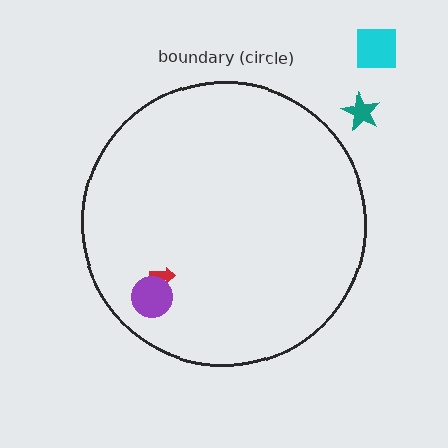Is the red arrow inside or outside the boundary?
Inside.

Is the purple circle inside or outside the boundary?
Inside.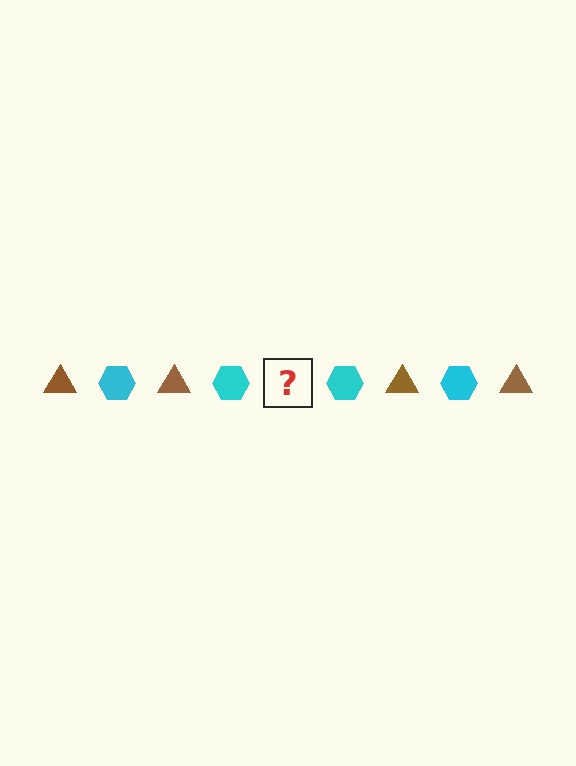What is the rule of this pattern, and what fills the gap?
The rule is that the pattern alternates between brown triangle and cyan hexagon. The gap should be filled with a brown triangle.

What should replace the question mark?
The question mark should be replaced with a brown triangle.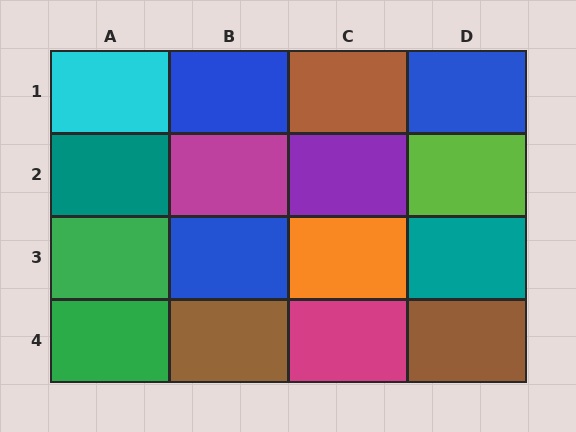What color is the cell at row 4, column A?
Green.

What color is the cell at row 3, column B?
Blue.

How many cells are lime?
1 cell is lime.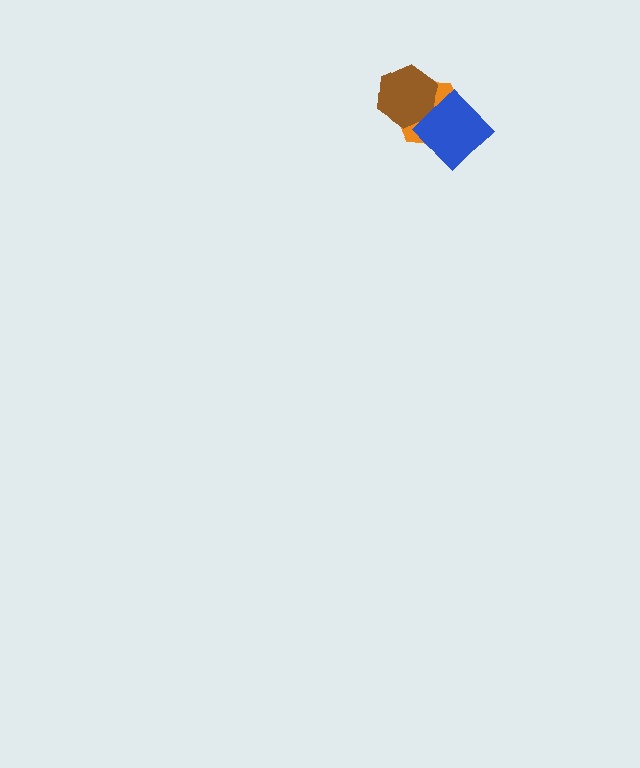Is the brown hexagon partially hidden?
Yes, it is partially covered by another shape.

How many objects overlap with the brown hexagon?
2 objects overlap with the brown hexagon.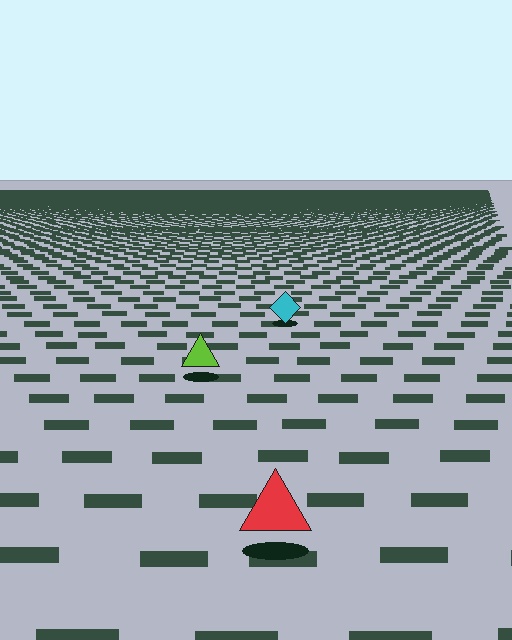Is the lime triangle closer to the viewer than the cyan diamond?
Yes. The lime triangle is closer — you can tell from the texture gradient: the ground texture is coarser near it.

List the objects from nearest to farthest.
From nearest to farthest: the red triangle, the lime triangle, the cyan diamond.